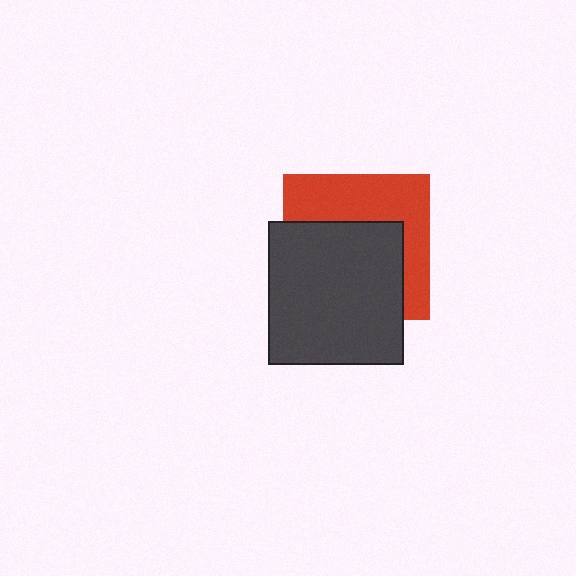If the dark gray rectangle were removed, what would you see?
You would see the complete red square.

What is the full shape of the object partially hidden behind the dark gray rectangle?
The partially hidden object is a red square.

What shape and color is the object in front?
The object in front is a dark gray rectangle.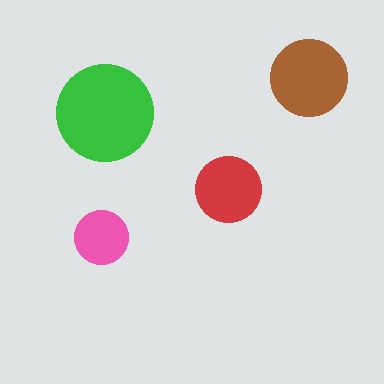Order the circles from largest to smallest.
the green one, the brown one, the red one, the pink one.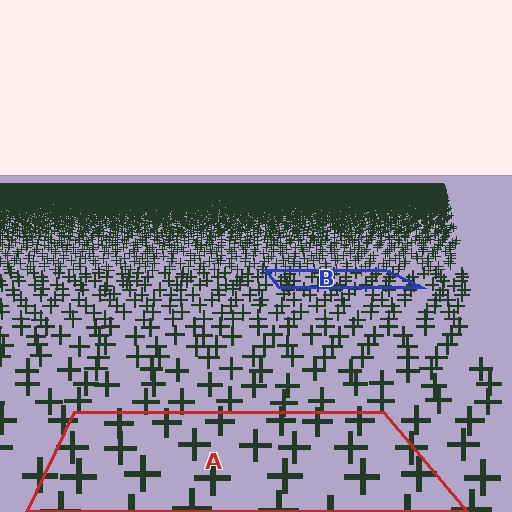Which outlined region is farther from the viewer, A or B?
Region B is farther from the viewer — the texture elements inside it appear smaller and more densely packed.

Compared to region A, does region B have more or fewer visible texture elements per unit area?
Region B has more texture elements per unit area — they are packed more densely because it is farther away.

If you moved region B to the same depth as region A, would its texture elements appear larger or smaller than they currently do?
They would appear larger. At a closer depth, the same texture elements are projected at a bigger on-screen size.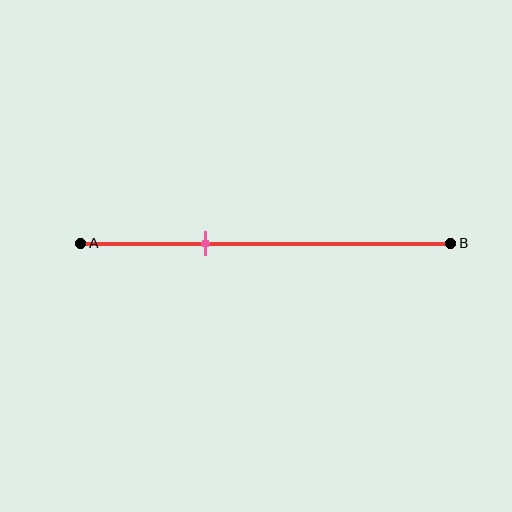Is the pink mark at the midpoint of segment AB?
No, the mark is at about 35% from A, not at the 50% midpoint.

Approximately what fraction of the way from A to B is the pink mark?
The pink mark is approximately 35% of the way from A to B.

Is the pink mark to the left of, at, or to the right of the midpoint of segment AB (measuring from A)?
The pink mark is to the left of the midpoint of segment AB.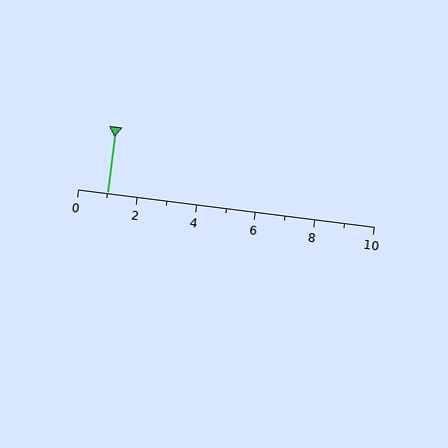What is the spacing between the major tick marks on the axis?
The major ticks are spaced 2 apart.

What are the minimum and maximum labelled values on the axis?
The axis runs from 0 to 10.